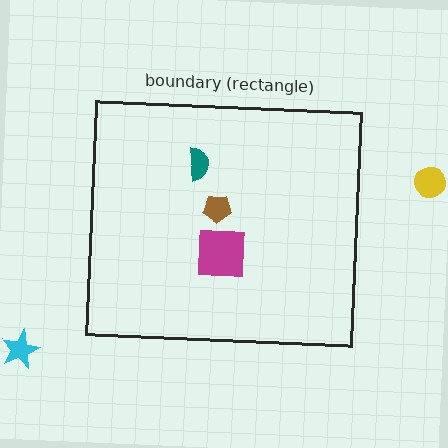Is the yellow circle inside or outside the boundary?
Outside.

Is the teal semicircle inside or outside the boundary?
Inside.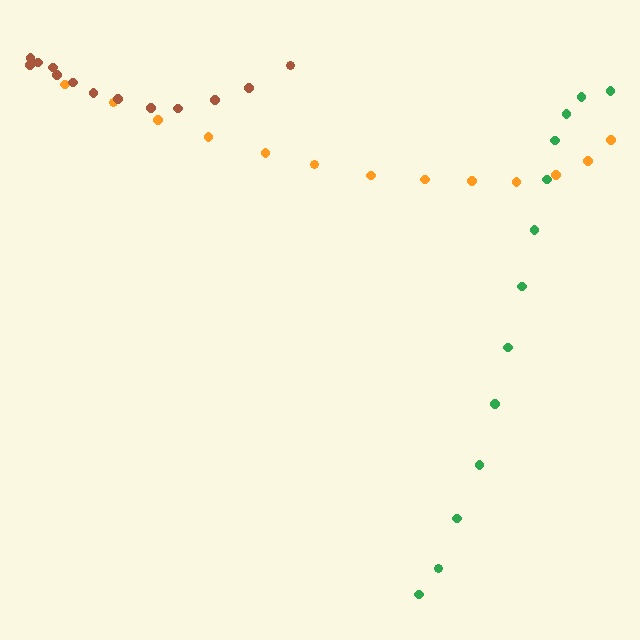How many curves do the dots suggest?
There are 3 distinct paths.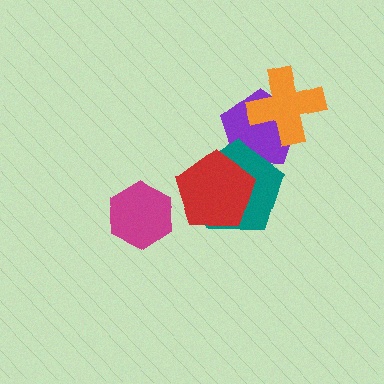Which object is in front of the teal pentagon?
The red pentagon is in front of the teal pentagon.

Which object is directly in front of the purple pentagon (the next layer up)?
The teal pentagon is directly in front of the purple pentagon.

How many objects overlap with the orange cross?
1 object overlaps with the orange cross.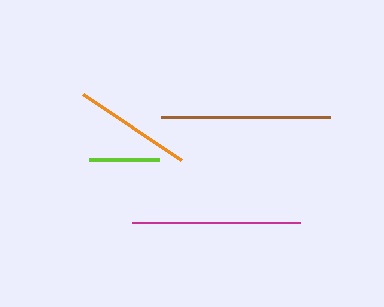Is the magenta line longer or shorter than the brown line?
The brown line is longer than the magenta line.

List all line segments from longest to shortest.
From longest to shortest: brown, magenta, orange, lime.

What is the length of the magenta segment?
The magenta segment is approximately 169 pixels long.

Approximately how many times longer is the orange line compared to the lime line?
The orange line is approximately 1.7 times the length of the lime line.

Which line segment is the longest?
The brown line is the longest at approximately 169 pixels.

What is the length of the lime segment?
The lime segment is approximately 70 pixels long.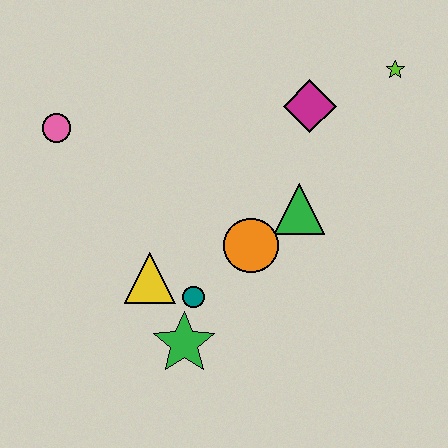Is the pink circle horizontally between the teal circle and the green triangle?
No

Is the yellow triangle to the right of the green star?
No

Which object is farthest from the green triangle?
The pink circle is farthest from the green triangle.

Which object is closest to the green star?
The teal circle is closest to the green star.